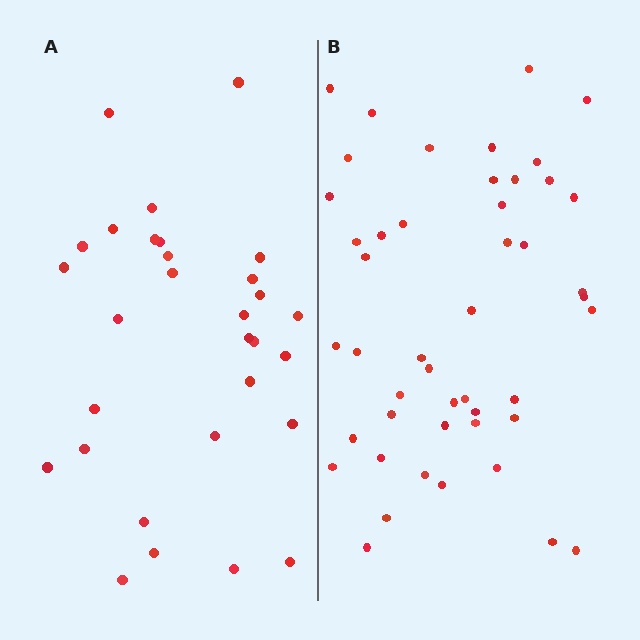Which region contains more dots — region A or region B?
Region B (the right region) has more dots.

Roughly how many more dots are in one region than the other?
Region B has approximately 15 more dots than region A.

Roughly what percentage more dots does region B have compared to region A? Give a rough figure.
About 55% more.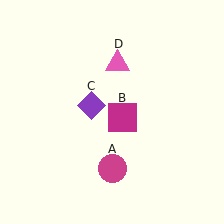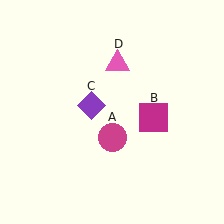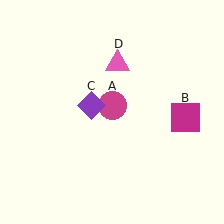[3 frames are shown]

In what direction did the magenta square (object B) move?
The magenta square (object B) moved right.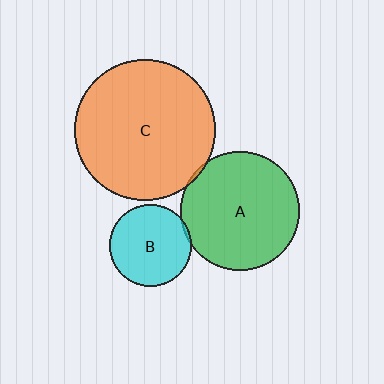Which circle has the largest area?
Circle C (orange).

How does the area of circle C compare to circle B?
Approximately 3.0 times.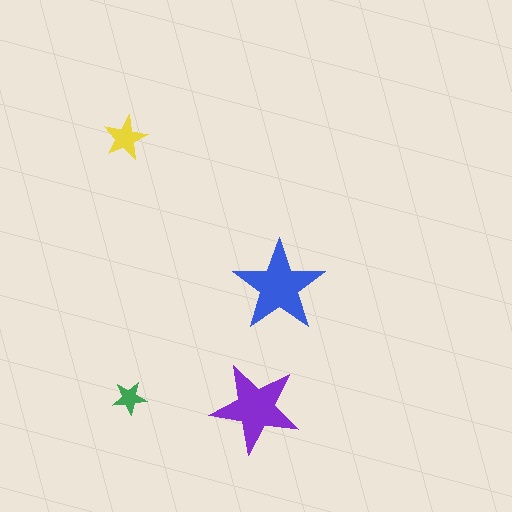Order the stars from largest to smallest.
the blue one, the purple one, the yellow one, the green one.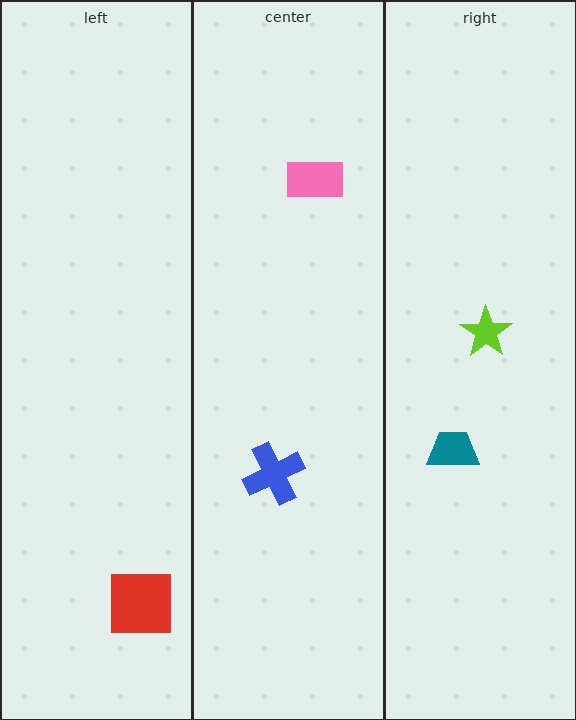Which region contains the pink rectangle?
The center region.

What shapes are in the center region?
The pink rectangle, the blue cross.